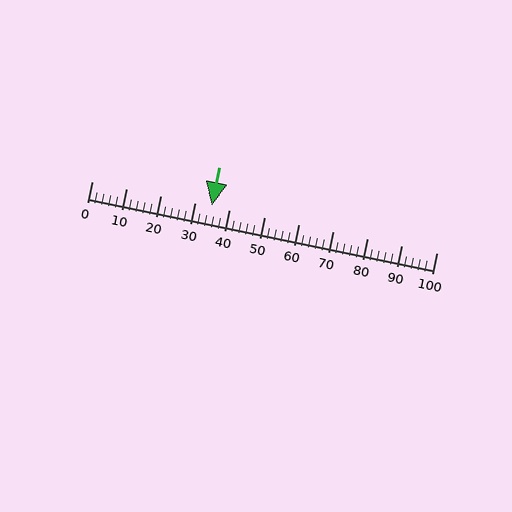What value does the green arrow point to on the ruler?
The green arrow points to approximately 35.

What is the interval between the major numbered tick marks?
The major tick marks are spaced 10 units apart.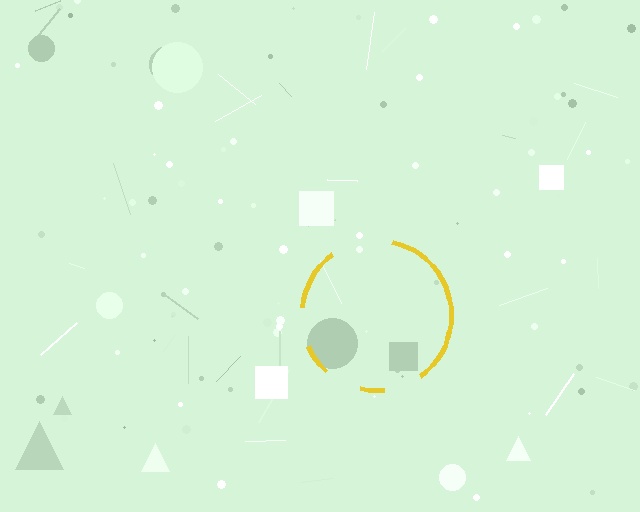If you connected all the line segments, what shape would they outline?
They would outline a circle.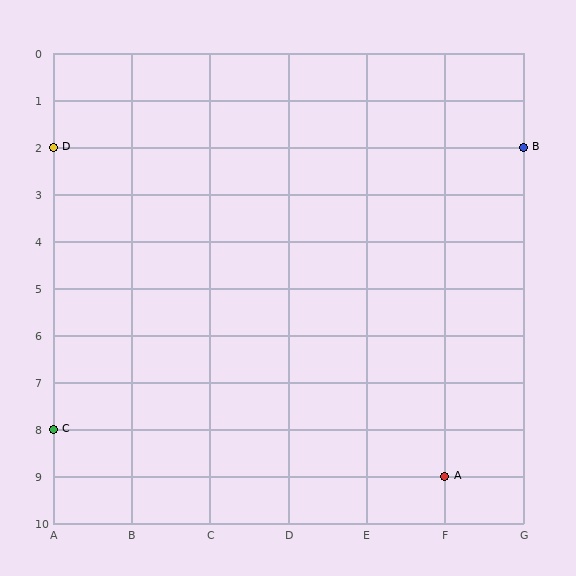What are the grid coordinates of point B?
Point B is at grid coordinates (G, 2).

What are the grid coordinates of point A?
Point A is at grid coordinates (F, 9).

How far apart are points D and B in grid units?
Points D and B are 6 columns apart.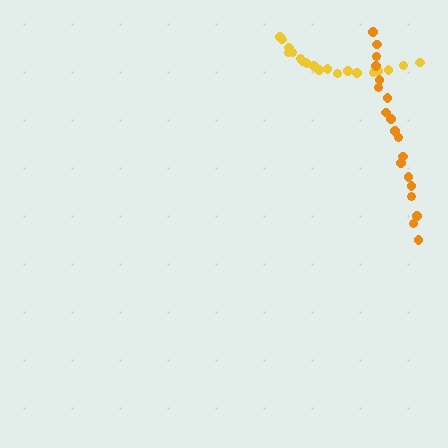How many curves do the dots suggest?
There are 2 distinct paths.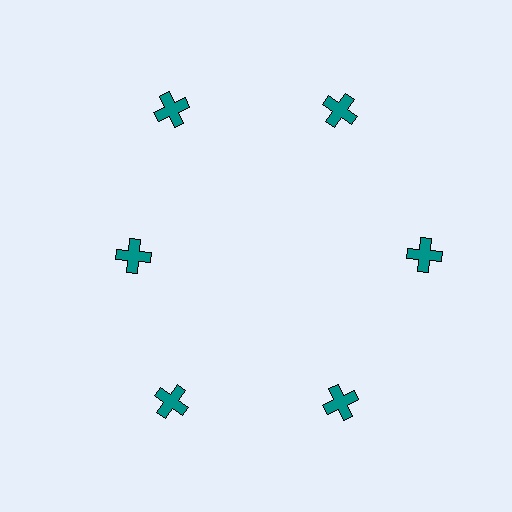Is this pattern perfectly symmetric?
No. The 6 teal crosses are arranged in a ring, but one element near the 9 o'clock position is pulled inward toward the center, breaking the 6-fold rotational symmetry.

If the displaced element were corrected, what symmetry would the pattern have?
It would have 6-fold rotational symmetry — the pattern would map onto itself every 60 degrees.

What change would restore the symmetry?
The symmetry would be restored by moving it outward, back onto the ring so that all 6 crosses sit at equal angles and equal distance from the center.